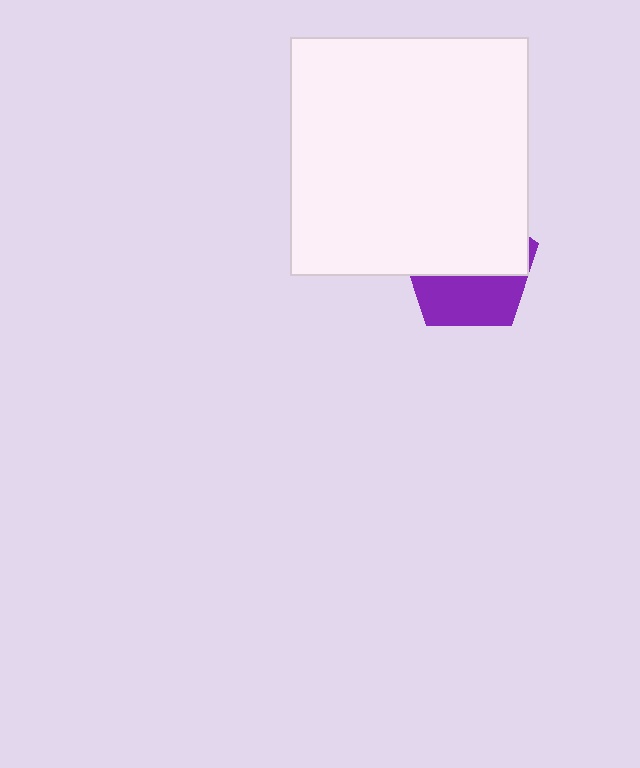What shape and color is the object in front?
The object in front is a white square.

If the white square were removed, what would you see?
You would see the complete purple pentagon.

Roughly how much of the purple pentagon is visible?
A small part of it is visible (roughly 41%).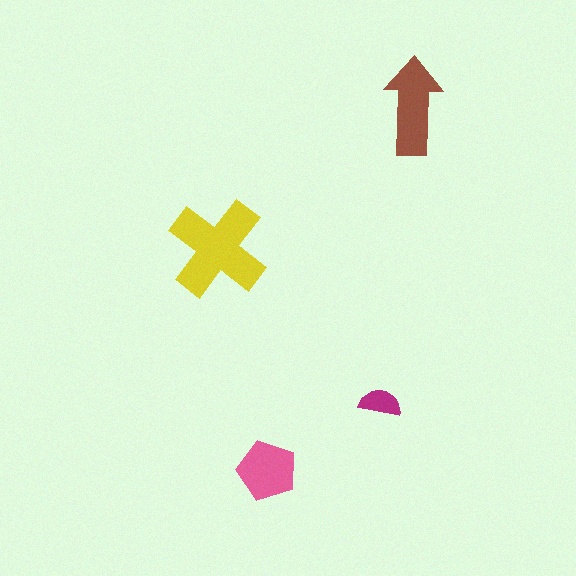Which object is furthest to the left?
The yellow cross is leftmost.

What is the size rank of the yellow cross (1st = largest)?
1st.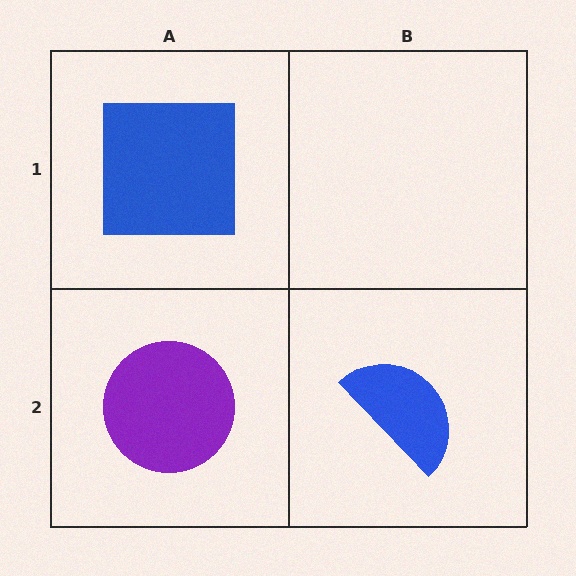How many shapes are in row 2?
2 shapes.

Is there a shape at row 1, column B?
No, that cell is empty.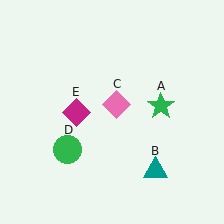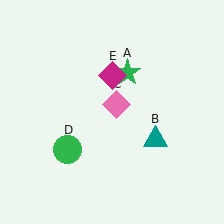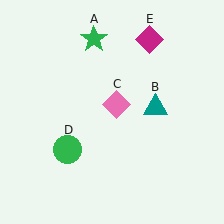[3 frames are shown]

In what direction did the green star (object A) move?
The green star (object A) moved up and to the left.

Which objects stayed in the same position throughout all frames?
Pink diamond (object C) and green circle (object D) remained stationary.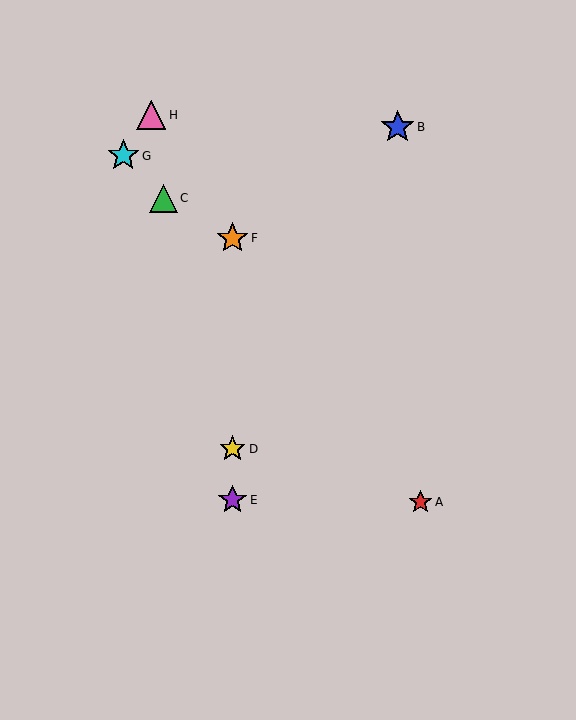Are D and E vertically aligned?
Yes, both are at x≈232.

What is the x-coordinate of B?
Object B is at x≈398.